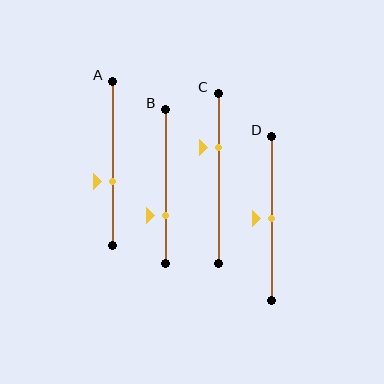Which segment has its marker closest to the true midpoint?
Segment D has its marker closest to the true midpoint.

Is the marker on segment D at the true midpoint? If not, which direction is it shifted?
Yes, the marker on segment D is at the true midpoint.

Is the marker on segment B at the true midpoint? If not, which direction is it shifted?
No, the marker on segment B is shifted downward by about 19% of the segment length.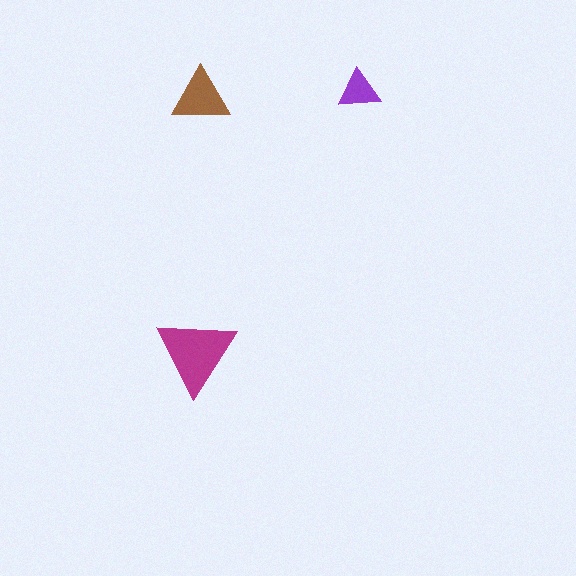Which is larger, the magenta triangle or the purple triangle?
The magenta one.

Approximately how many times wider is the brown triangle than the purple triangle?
About 1.5 times wider.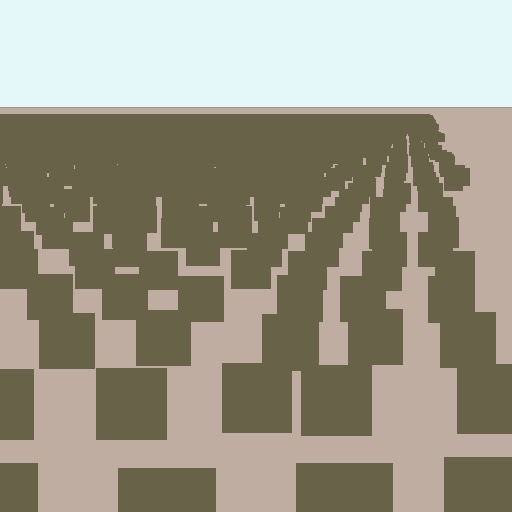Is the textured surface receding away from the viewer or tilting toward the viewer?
The surface is receding away from the viewer. Texture elements get smaller and denser toward the top.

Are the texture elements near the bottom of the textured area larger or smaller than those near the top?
Larger. Near the bottom, elements are closer to the viewer and appear at a bigger on-screen size.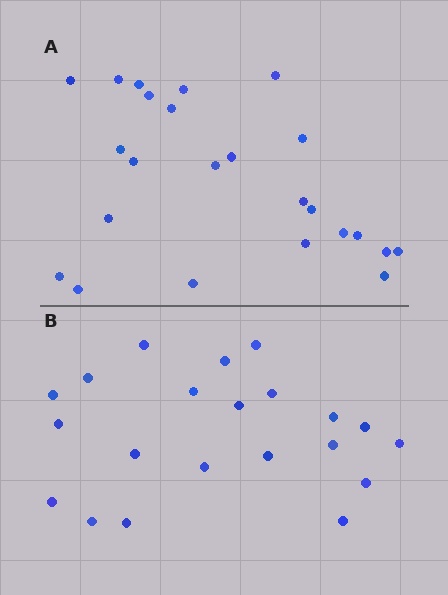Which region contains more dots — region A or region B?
Region A (the top region) has more dots.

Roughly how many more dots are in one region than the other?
Region A has just a few more — roughly 2 or 3 more dots than region B.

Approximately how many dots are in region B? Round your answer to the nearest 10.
About 20 dots. (The exact count is 21, which rounds to 20.)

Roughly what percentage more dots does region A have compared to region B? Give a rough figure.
About 15% more.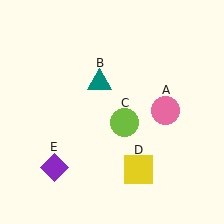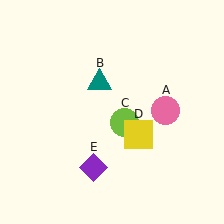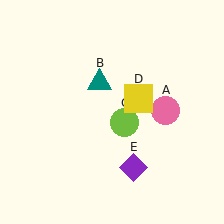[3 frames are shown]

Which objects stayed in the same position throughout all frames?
Pink circle (object A) and teal triangle (object B) and lime circle (object C) remained stationary.